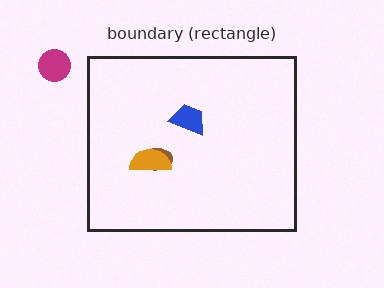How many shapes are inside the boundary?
3 inside, 1 outside.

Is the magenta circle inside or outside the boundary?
Outside.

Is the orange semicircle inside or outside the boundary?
Inside.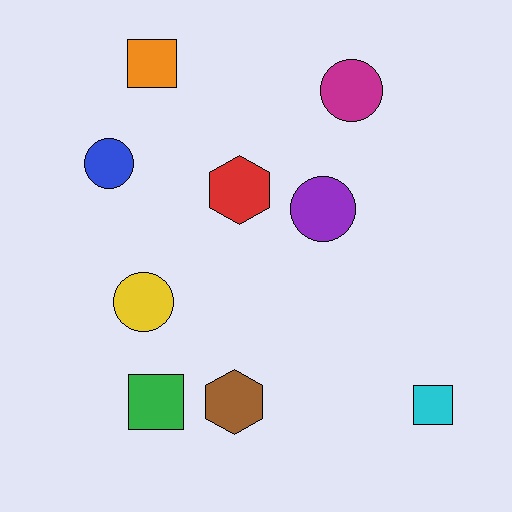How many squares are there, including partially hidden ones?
There are 3 squares.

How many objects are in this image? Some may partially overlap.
There are 9 objects.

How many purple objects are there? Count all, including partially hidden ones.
There is 1 purple object.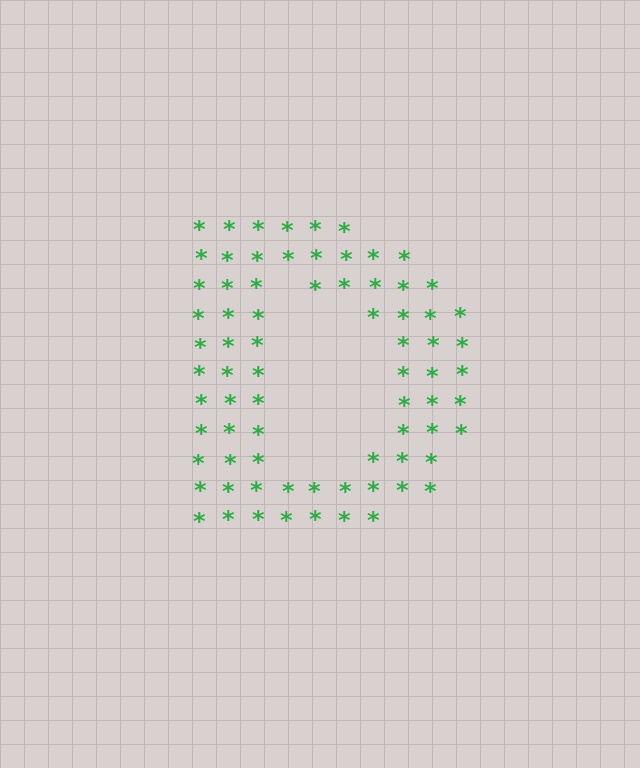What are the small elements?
The small elements are asterisks.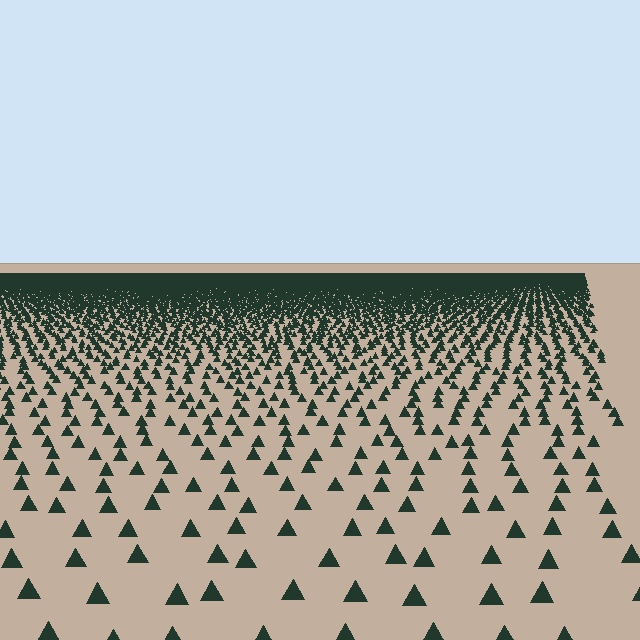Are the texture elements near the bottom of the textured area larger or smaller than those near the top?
Larger. Near the bottom, elements are closer to the viewer and appear at a bigger on-screen size.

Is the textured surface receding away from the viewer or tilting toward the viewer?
The surface is receding away from the viewer. Texture elements get smaller and denser toward the top.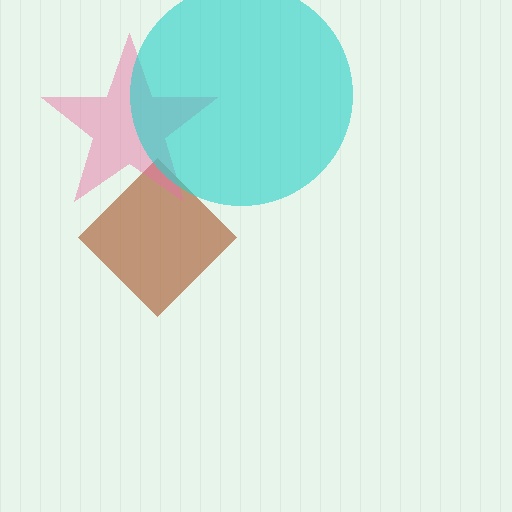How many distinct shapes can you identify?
There are 3 distinct shapes: a brown diamond, a pink star, a cyan circle.